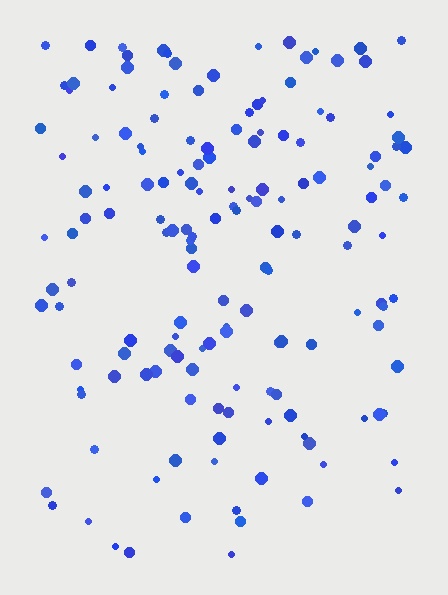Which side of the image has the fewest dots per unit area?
The bottom.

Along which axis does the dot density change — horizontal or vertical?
Vertical.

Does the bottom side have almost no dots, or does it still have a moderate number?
Still a moderate number, just noticeably fewer than the top.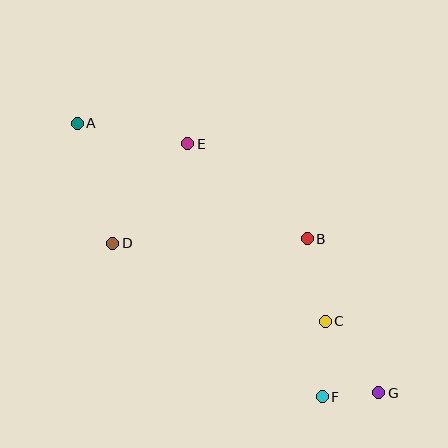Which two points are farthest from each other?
Points A and G are farthest from each other.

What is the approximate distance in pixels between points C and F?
The distance between C and F is approximately 76 pixels.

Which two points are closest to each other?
Points F and G are closest to each other.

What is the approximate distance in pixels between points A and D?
The distance between A and D is approximately 125 pixels.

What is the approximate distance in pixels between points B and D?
The distance between B and D is approximately 194 pixels.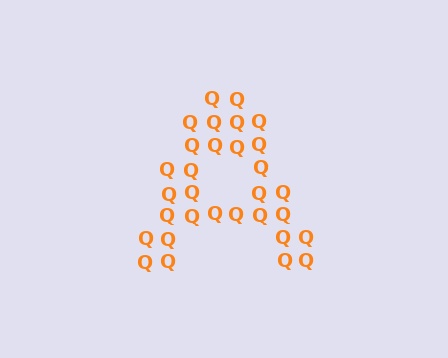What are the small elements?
The small elements are letter Q's.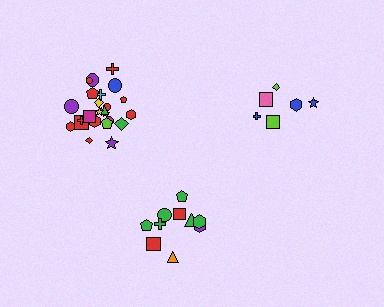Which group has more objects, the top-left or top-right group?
The top-left group.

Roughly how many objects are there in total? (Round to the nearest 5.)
Roughly 40 objects in total.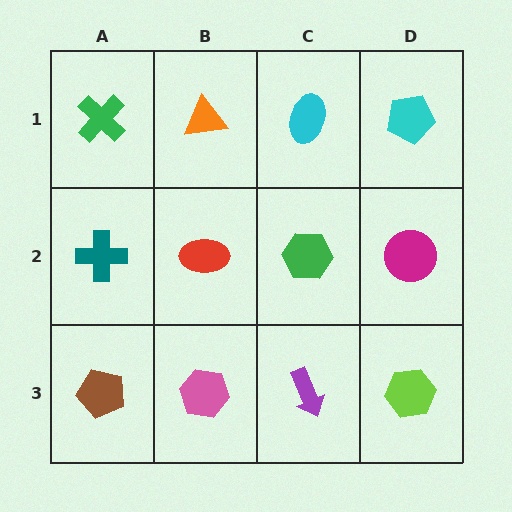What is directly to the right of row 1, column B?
A cyan ellipse.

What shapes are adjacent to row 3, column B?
A red ellipse (row 2, column B), a brown pentagon (row 3, column A), a purple arrow (row 3, column C).